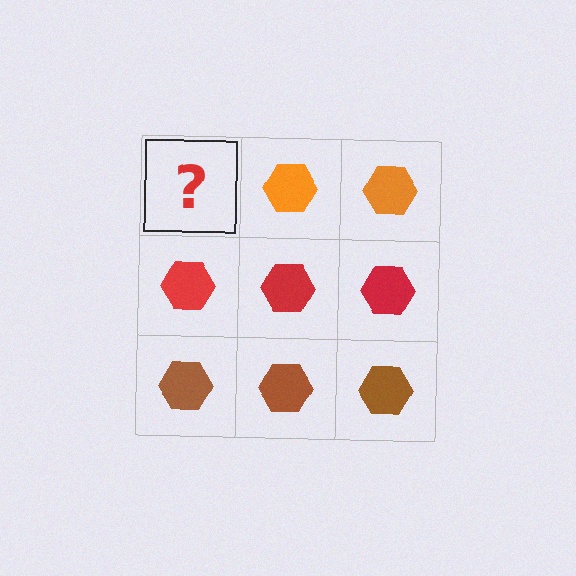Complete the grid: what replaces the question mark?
The question mark should be replaced with an orange hexagon.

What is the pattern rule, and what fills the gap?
The rule is that each row has a consistent color. The gap should be filled with an orange hexagon.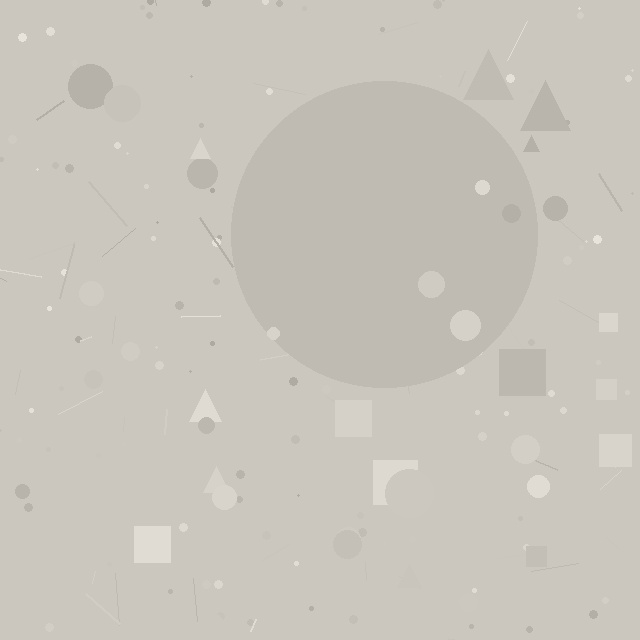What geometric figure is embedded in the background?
A circle is embedded in the background.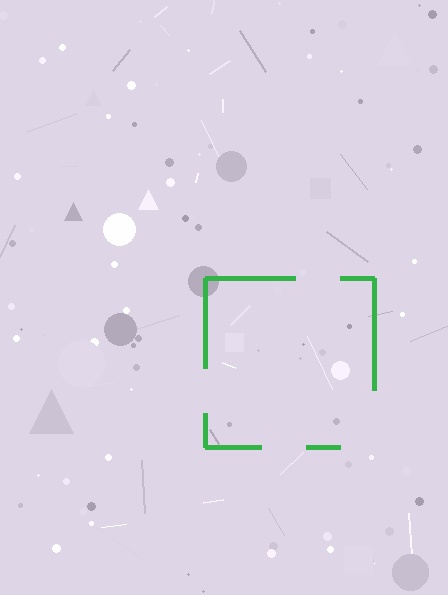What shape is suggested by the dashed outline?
The dashed outline suggests a square.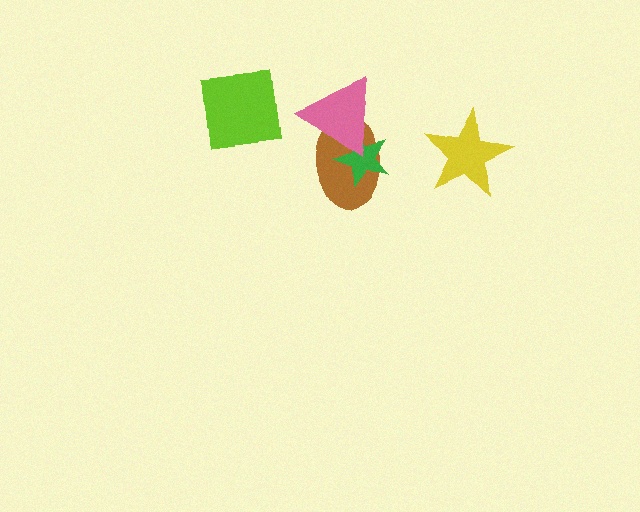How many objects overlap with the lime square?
0 objects overlap with the lime square.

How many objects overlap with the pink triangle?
2 objects overlap with the pink triangle.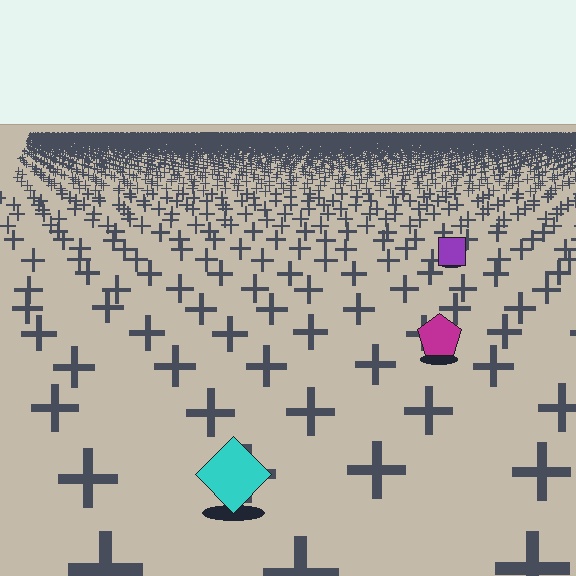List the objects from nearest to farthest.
From nearest to farthest: the cyan diamond, the magenta pentagon, the purple square.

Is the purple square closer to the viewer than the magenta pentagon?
No. The magenta pentagon is closer — you can tell from the texture gradient: the ground texture is coarser near it.